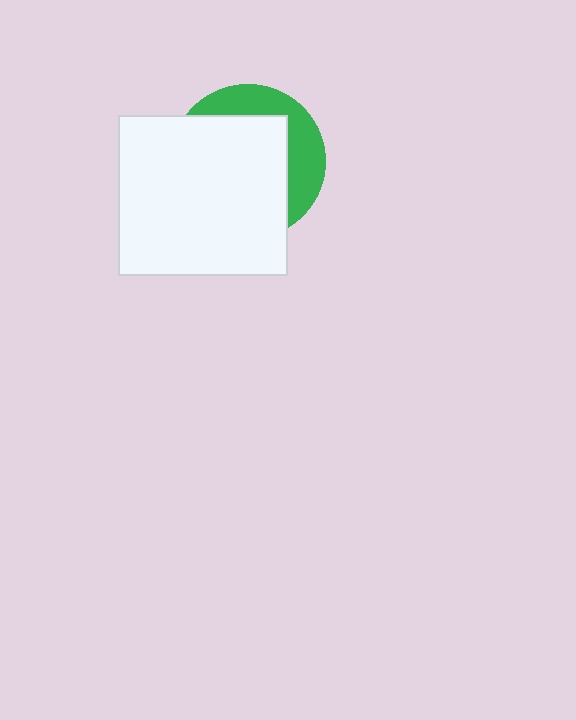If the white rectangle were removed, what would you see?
You would see the complete green circle.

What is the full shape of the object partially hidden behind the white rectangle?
The partially hidden object is a green circle.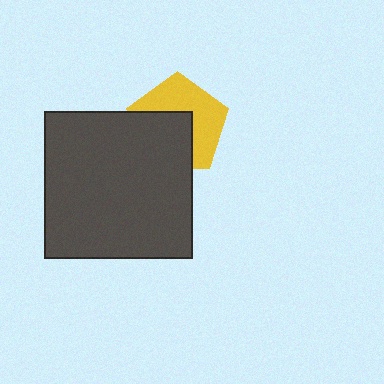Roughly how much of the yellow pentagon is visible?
About half of it is visible (roughly 53%).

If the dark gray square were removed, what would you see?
You would see the complete yellow pentagon.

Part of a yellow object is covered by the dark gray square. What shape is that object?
It is a pentagon.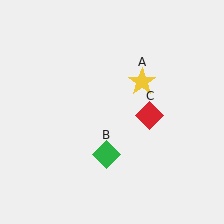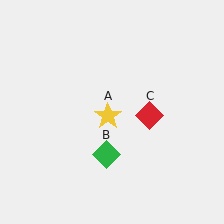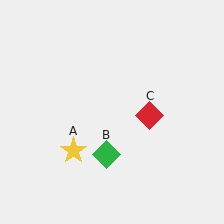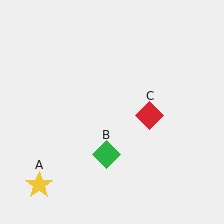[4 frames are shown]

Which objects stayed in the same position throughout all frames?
Green diamond (object B) and red diamond (object C) remained stationary.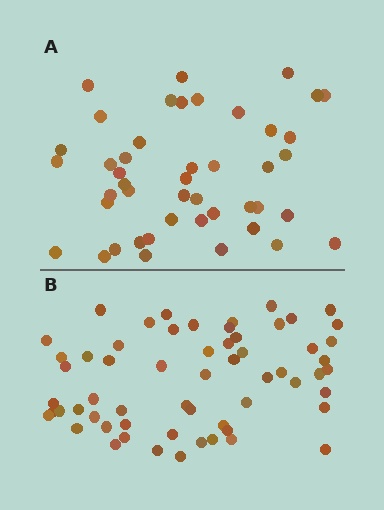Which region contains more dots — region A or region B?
Region B (the bottom region) has more dots.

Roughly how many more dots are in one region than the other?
Region B has approximately 15 more dots than region A.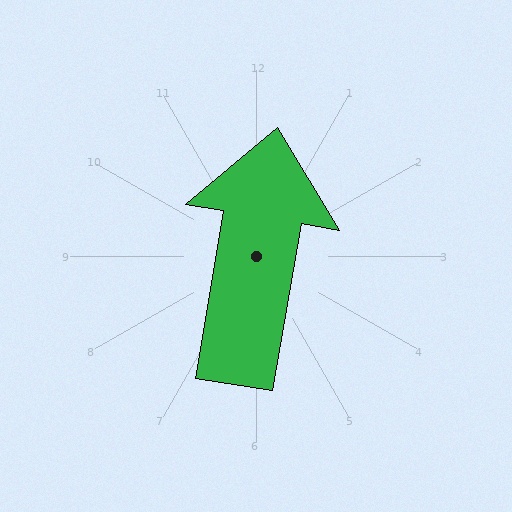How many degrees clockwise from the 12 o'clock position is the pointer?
Approximately 10 degrees.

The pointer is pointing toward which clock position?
Roughly 12 o'clock.